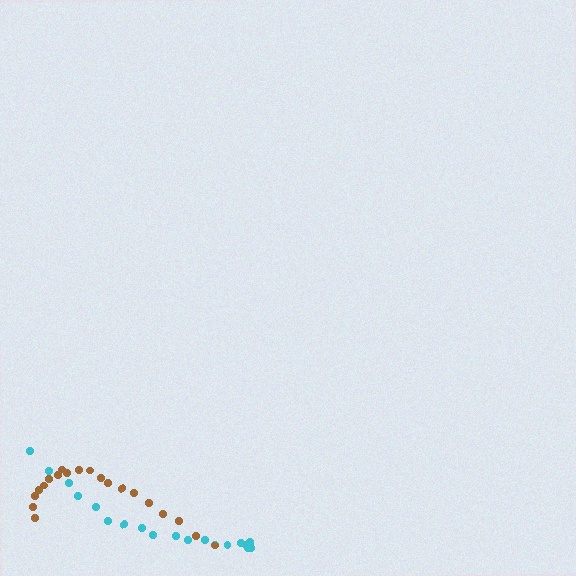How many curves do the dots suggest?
There are 2 distinct paths.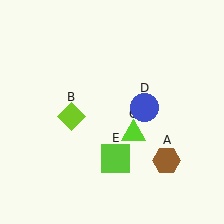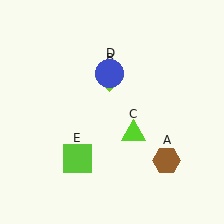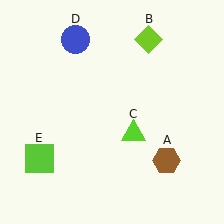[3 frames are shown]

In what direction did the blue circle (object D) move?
The blue circle (object D) moved up and to the left.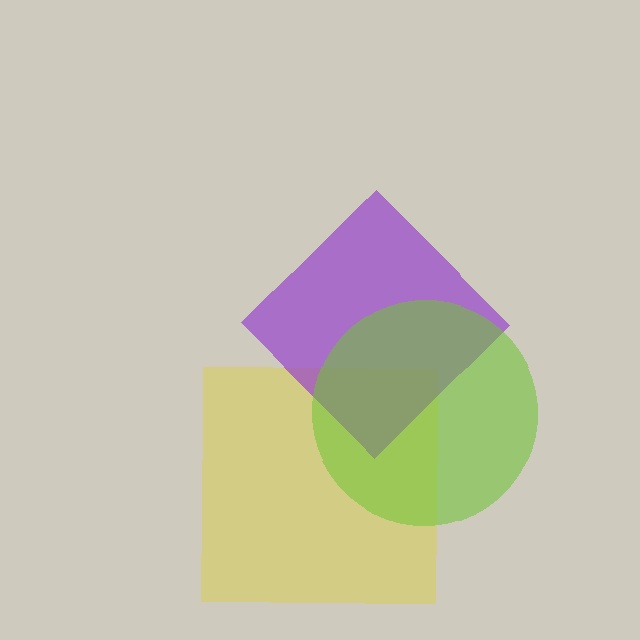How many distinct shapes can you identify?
There are 3 distinct shapes: a yellow square, a purple diamond, a lime circle.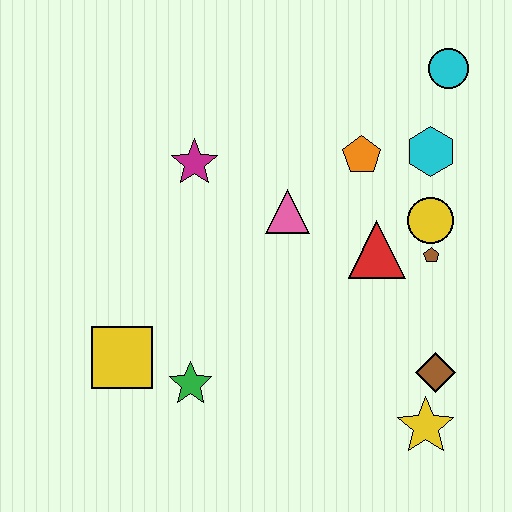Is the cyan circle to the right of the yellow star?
Yes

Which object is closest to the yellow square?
The green star is closest to the yellow square.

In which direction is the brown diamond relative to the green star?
The brown diamond is to the right of the green star.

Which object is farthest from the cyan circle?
The yellow square is farthest from the cyan circle.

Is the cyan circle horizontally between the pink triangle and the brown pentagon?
No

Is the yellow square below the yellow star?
No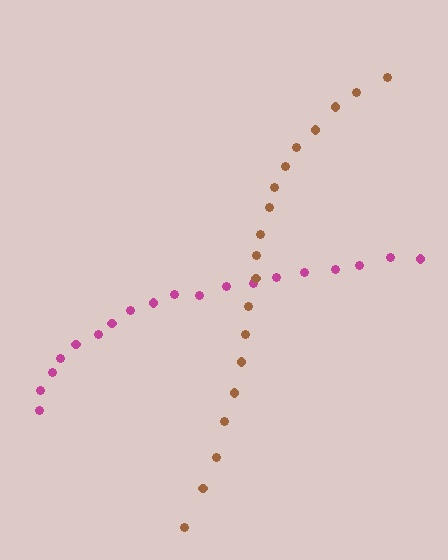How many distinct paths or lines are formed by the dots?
There are 2 distinct paths.